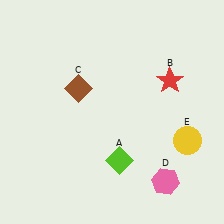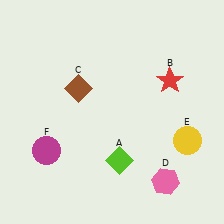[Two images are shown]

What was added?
A magenta circle (F) was added in Image 2.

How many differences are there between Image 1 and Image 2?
There is 1 difference between the two images.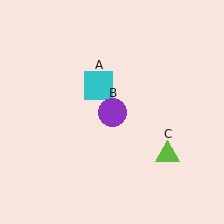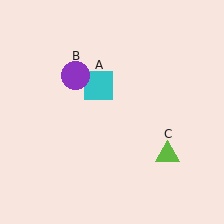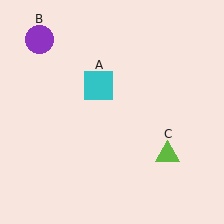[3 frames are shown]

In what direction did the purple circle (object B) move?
The purple circle (object B) moved up and to the left.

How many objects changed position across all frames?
1 object changed position: purple circle (object B).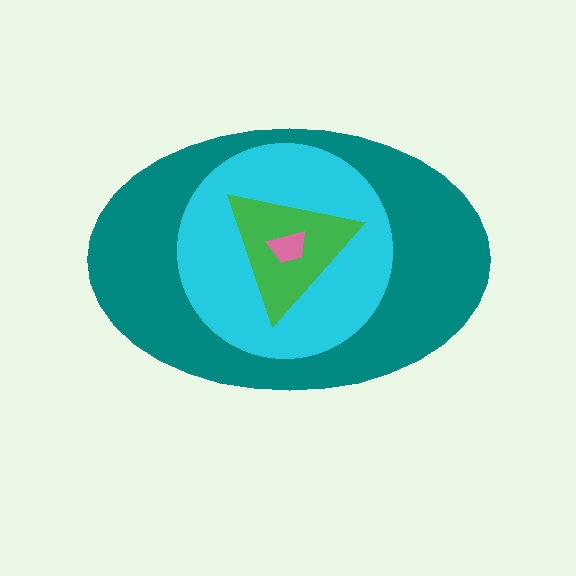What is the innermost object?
The pink trapezoid.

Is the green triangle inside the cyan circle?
Yes.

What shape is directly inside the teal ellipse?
The cyan circle.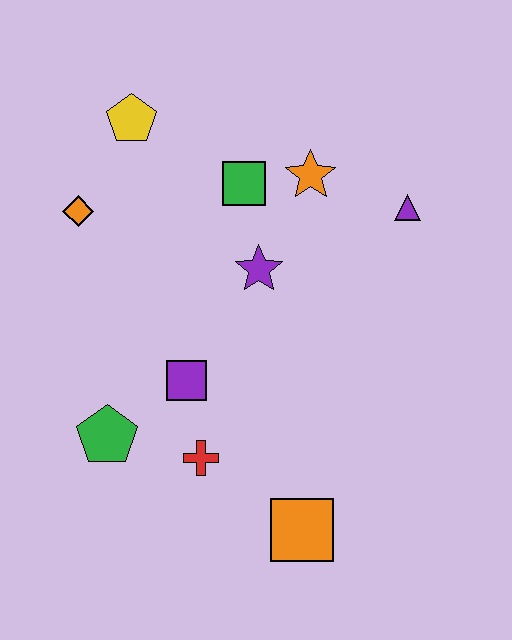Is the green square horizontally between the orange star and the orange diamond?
Yes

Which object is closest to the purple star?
The green square is closest to the purple star.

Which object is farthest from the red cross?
The yellow pentagon is farthest from the red cross.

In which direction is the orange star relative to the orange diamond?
The orange star is to the right of the orange diamond.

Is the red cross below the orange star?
Yes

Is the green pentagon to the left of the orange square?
Yes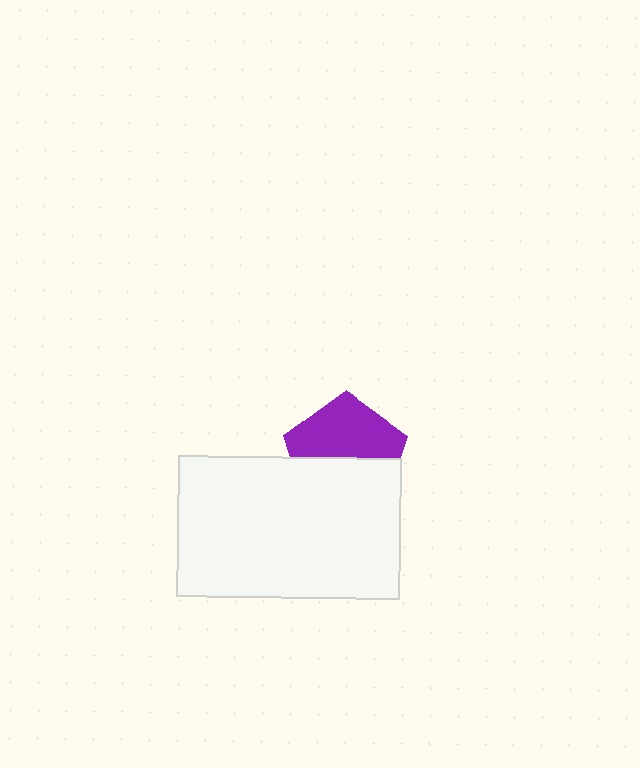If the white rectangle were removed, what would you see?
You would see the complete purple pentagon.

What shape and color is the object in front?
The object in front is a white rectangle.